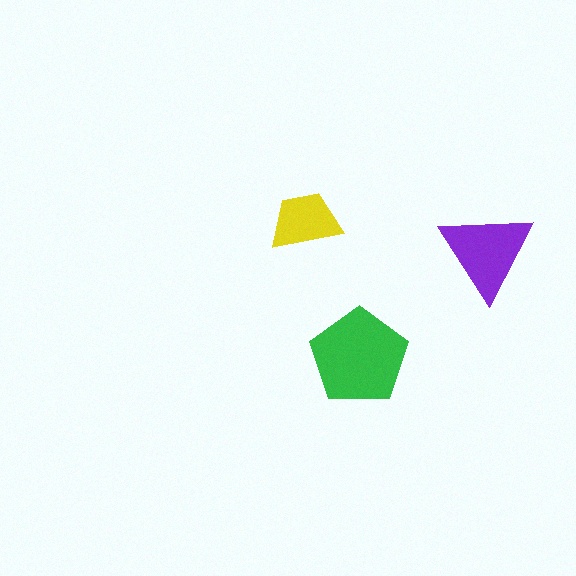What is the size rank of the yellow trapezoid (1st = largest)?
3rd.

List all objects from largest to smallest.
The green pentagon, the purple triangle, the yellow trapezoid.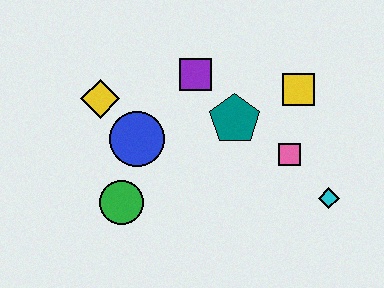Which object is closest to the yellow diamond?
The blue circle is closest to the yellow diamond.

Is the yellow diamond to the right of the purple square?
No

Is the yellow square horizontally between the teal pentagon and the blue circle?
No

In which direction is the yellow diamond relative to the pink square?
The yellow diamond is to the left of the pink square.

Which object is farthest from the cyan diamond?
The yellow diamond is farthest from the cyan diamond.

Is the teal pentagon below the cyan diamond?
No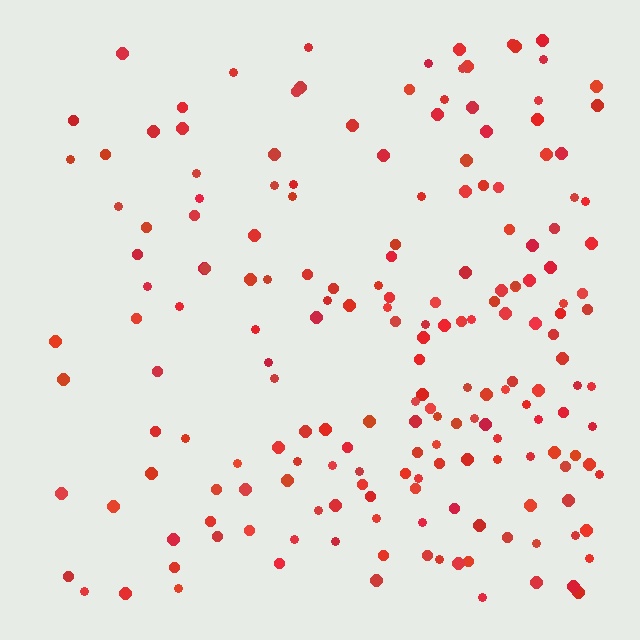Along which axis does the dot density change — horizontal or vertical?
Horizontal.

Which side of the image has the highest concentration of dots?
The right.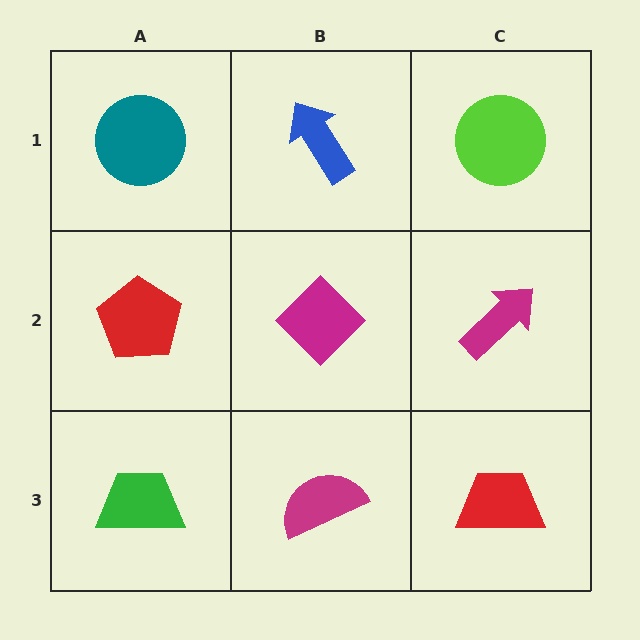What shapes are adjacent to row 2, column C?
A lime circle (row 1, column C), a red trapezoid (row 3, column C), a magenta diamond (row 2, column B).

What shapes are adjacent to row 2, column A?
A teal circle (row 1, column A), a green trapezoid (row 3, column A), a magenta diamond (row 2, column B).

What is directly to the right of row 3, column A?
A magenta semicircle.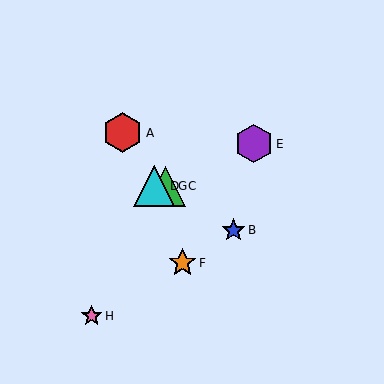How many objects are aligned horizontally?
3 objects (C, D, G) are aligned horizontally.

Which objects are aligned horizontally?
Objects C, D, G are aligned horizontally.